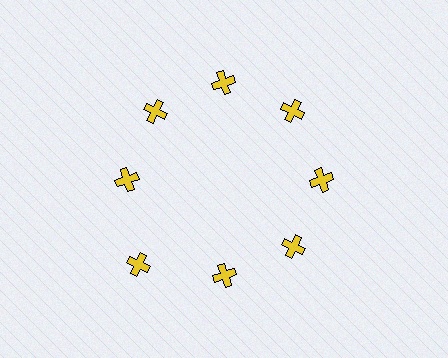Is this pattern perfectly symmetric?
No. The 8 yellow crosses are arranged in a ring, but one element near the 8 o'clock position is pushed outward from the center, breaking the 8-fold rotational symmetry.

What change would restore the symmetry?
The symmetry would be restored by moving it inward, back onto the ring so that all 8 crosses sit at equal angles and equal distance from the center.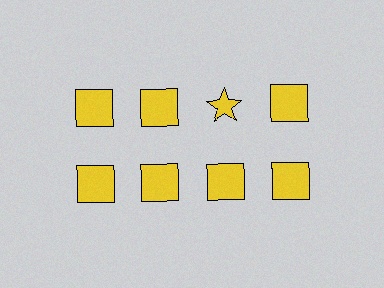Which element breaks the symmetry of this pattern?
The yellow star in the top row, center column breaks the symmetry. All other shapes are yellow squares.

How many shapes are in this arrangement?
There are 8 shapes arranged in a grid pattern.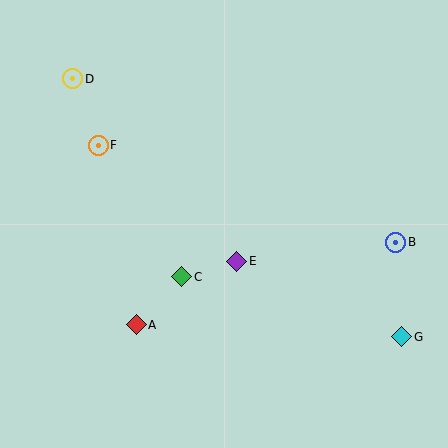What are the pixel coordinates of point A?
Point A is at (136, 325).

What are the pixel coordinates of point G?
Point G is at (402, 337).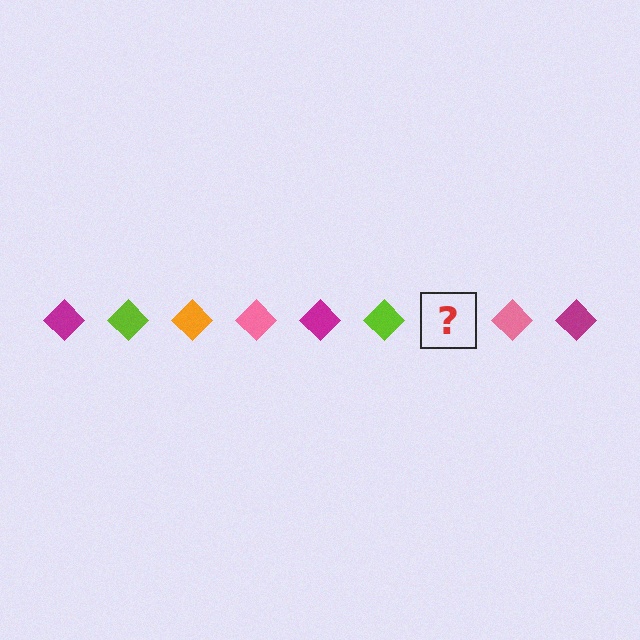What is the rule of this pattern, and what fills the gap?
The rule is that the pattern cycles through magenta, lime, orange, pink diamonds. The gap should be filled with an orange diamond.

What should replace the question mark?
The question mark should be replaced with an orange diamond.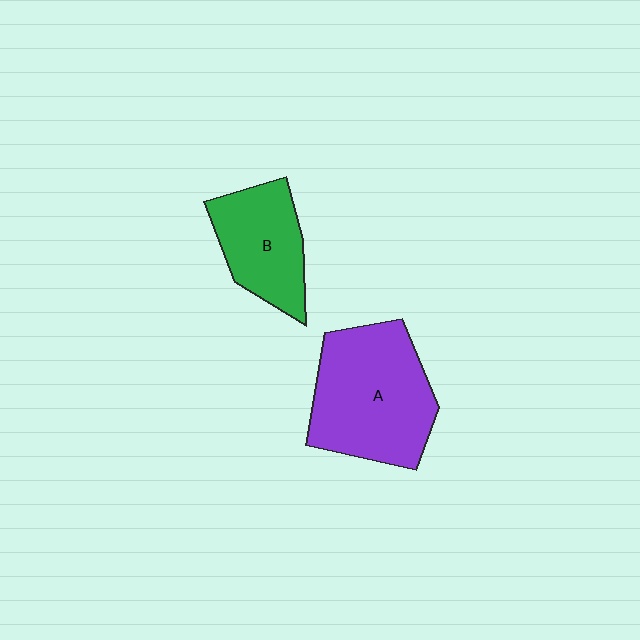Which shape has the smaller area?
Shape B (green).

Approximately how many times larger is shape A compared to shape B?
Approximately 1.6 times.